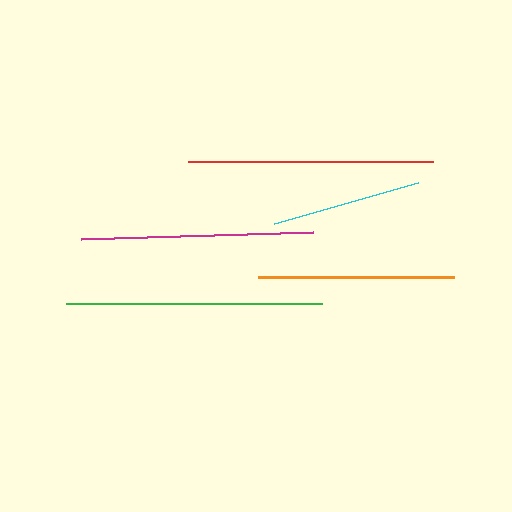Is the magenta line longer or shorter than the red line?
The red line is longer than the magenta line.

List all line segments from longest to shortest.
From longest to shortest: green, red, magenta, orange, cyan.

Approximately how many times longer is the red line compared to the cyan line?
The red line is approximately 1.6 times the length of the cyan line.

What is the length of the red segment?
The red segment is approximately 246 pixels long.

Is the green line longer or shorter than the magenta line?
The green line is longer than the magenta line.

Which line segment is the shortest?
The cyan line is the shortest at approximately 149 pixels.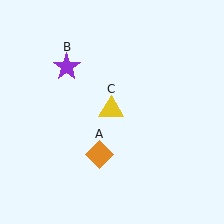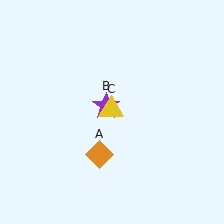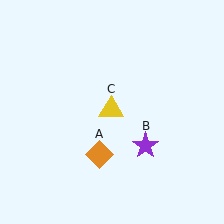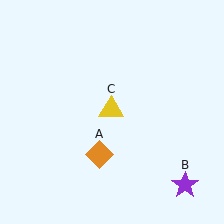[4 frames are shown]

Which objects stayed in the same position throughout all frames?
Orange diamond (object A) and yellow triangle (object C) remained stationary.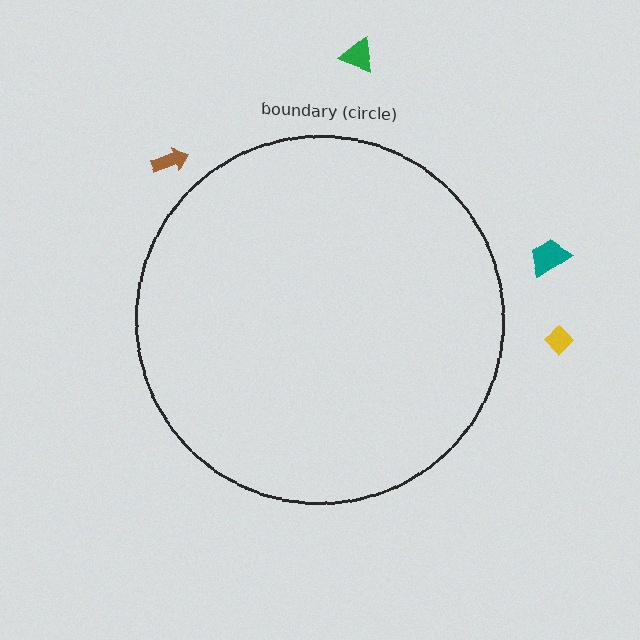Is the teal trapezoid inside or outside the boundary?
Outside.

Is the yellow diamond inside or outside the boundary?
Outside.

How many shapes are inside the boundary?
0 inside, 4 outside.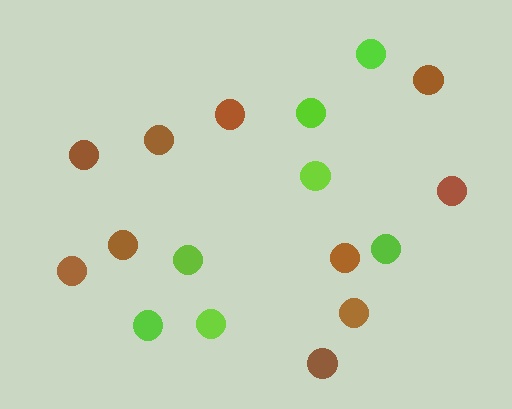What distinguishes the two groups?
There are 2 groups: one group of lime circles (7) and one group of brown circles (10).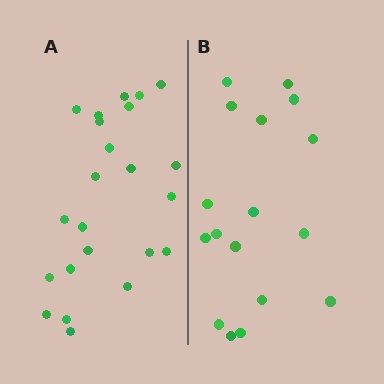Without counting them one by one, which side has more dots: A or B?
Region A (the left region) has more dots.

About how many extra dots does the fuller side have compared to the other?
Region A has about 6 more dots than region B.